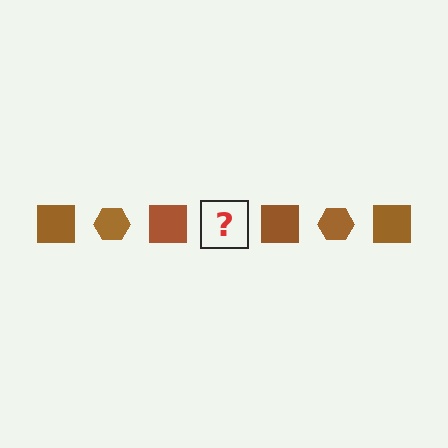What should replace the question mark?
The question mark should be replaced with a brown hexagon.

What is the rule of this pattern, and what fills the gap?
The rule is that the pattern cycles through square, hexagon shapes in brown. The gap should be filled with a brown hexagon.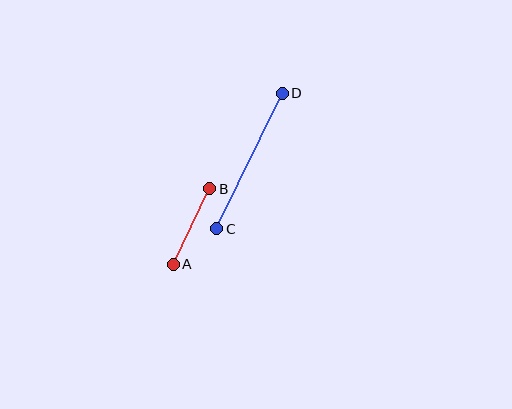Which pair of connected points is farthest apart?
Points C and D are farthest apart.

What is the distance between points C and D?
The distance is approximately 150 pixels.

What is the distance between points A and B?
The distance is approximately 84 pixels.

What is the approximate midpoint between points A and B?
The midpoint is at approximately (192, 227) pixels.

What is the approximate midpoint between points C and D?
The midpoint is at approximately (250, 161) pixels.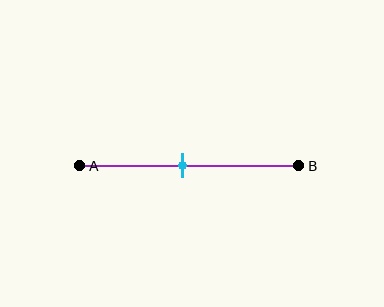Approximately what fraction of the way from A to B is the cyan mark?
The cyan mark is approximately 45% of the way from A to B.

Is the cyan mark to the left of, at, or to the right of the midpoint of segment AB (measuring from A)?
The cyan mark is to the left of the midpoint of segment AB.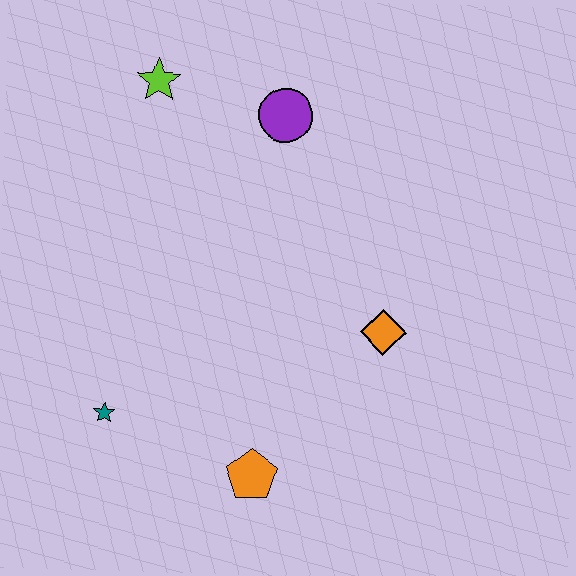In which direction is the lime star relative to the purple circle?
The lime star is to the left of the purple circle.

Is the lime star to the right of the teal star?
Yes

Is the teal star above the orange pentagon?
Yes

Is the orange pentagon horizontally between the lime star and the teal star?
No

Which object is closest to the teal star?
The orange pentagon is closest to the teal star.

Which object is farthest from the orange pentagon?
The lime star is farthest from the orange pentagon.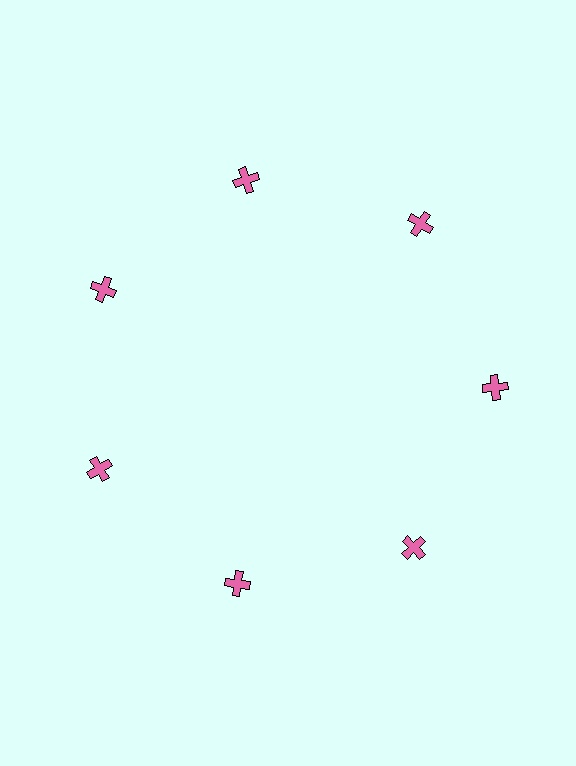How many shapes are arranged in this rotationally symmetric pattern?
There are 7 shapes, arranged in 7 groups of 1.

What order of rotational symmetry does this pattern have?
This pattern has 7-fold rotational symmetry.